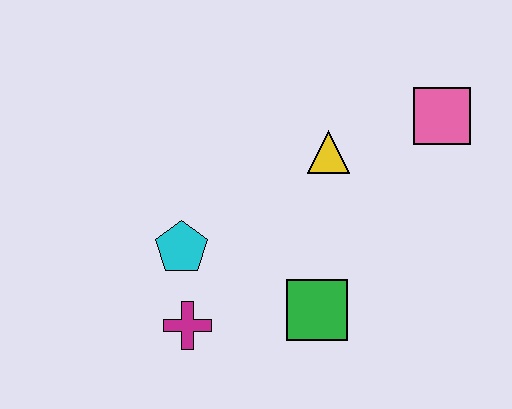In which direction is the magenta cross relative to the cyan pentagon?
The magenta cross is below the cyan pentagon.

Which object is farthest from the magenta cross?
The pink square is farthest from the magenta cross.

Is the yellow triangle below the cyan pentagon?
No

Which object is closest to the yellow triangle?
The pink square is closest to the yellow triangle.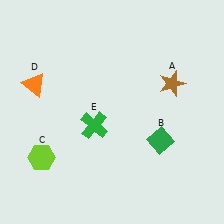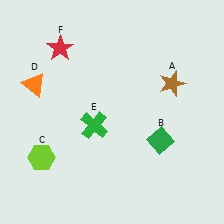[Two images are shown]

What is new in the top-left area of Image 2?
A red star (F) was added in the top-left area of Image 2.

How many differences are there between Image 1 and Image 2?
There is 1 difference between the two images.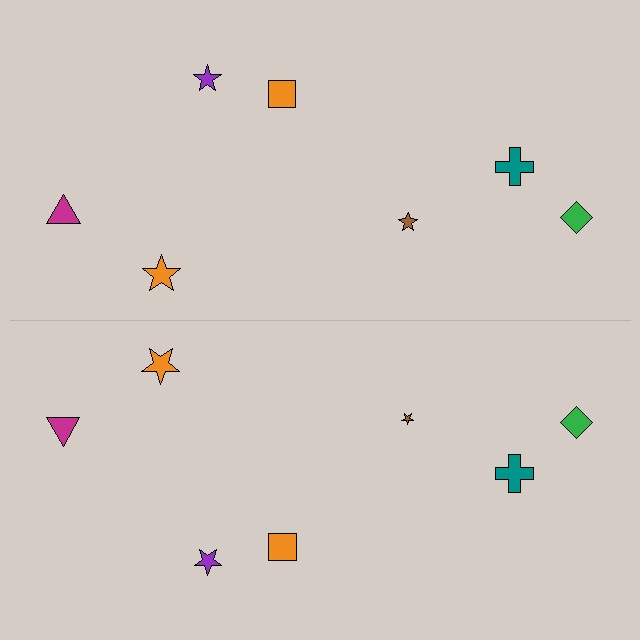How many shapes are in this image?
There are 14 shapes in this image.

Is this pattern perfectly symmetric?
No, the pattern is not perfectly symmetric. The brown star on the bottom side has a different size than its mirror counterpart.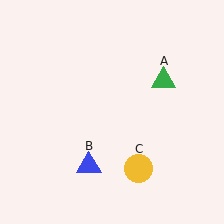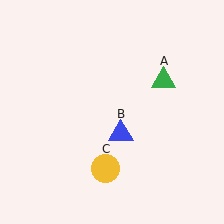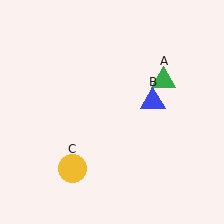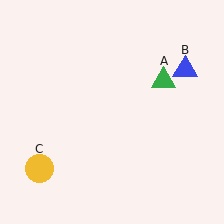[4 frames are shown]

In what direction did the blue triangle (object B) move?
The blue triangle (object B) moved up and to the right.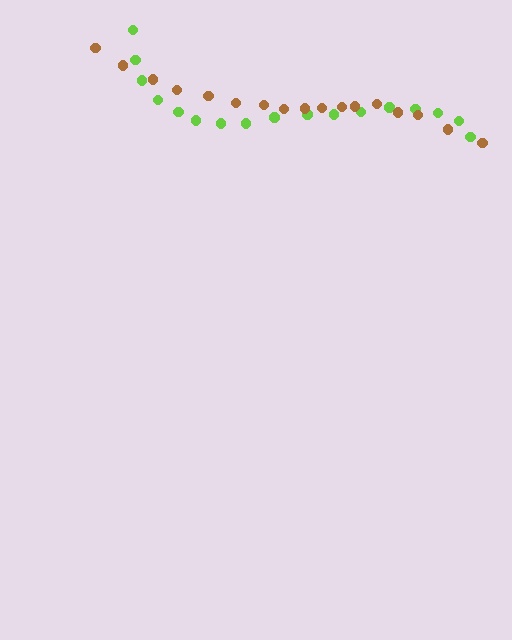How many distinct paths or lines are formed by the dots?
There are 2 distinct paths.